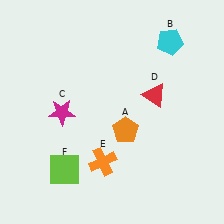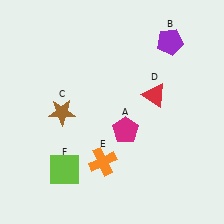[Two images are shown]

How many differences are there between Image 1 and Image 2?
There are 3 differences between the two images.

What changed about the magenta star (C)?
In Image 1, C is magenta. In Image 2, it changed to brown.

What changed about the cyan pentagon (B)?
In Image 1, B is cyan. In Image 2, it changed to purple.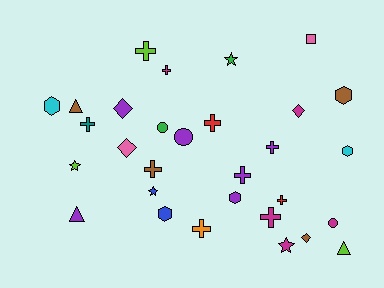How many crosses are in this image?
There are 10 crosses.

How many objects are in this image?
There are 30 objects.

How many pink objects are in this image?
There are 2 pink objects.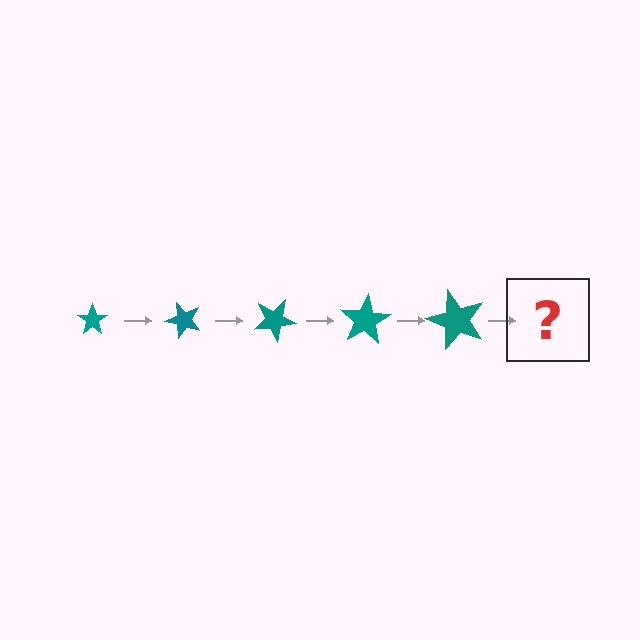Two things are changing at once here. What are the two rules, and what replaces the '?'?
The two rules are that the star grows larger each step and it rotates 50 degrees each step. The '?' should be a star, larger than the previous one and rotated 250 degrees from the start.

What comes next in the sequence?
The next element should be a star, larger than the previous one and rotated 250 degrees from the start.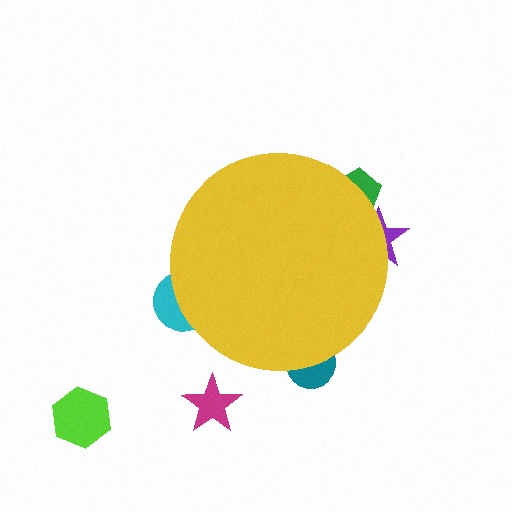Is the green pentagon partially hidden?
Yes, the green pentagon is partially hidden behind the yellow circle.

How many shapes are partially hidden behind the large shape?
4 shapes are partially hidden.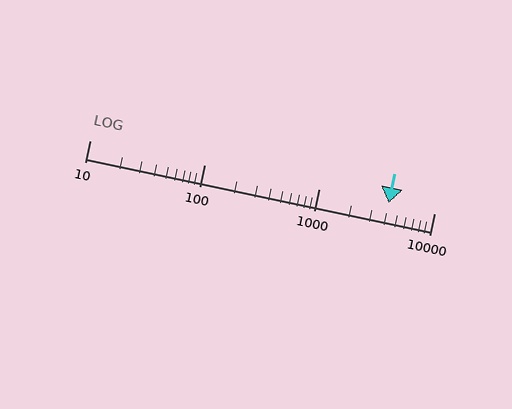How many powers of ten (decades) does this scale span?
The scale spans 3 decades, from 10 to 10000.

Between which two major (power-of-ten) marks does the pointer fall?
The pointer is between 1000 and 10000.